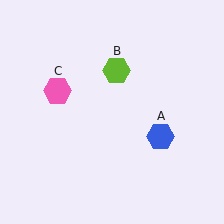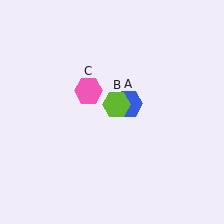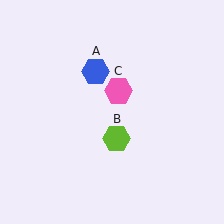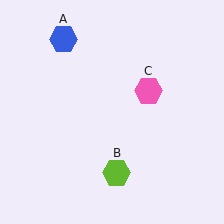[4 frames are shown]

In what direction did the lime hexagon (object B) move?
The lime hexagon (object B) moved down.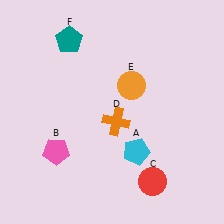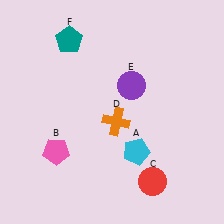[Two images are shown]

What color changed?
The circle (E) changed from orange in Image 1 to purple in Image 2.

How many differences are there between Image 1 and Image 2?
There is 1 difference between the two images.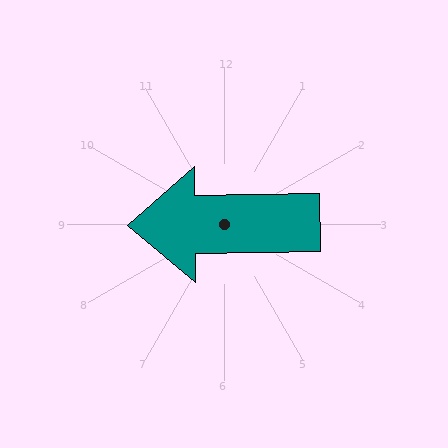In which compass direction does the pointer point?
West.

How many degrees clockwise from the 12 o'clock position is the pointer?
Approximately 269 degrees.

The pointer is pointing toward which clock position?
Roughly 9 o'clock.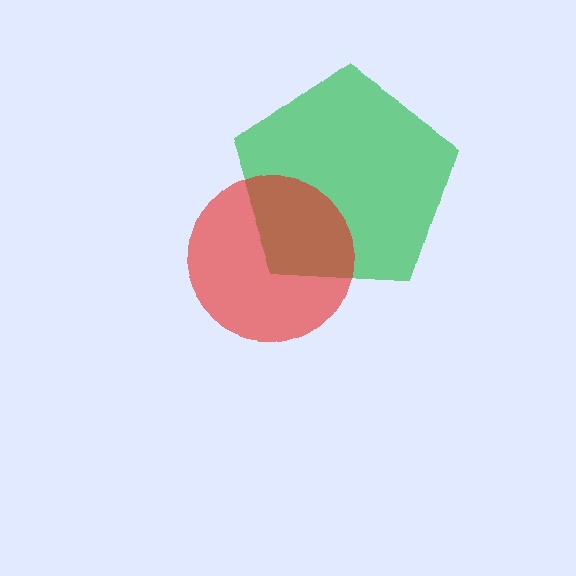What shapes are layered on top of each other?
The layered shapes are: a green pentagon, a red circle.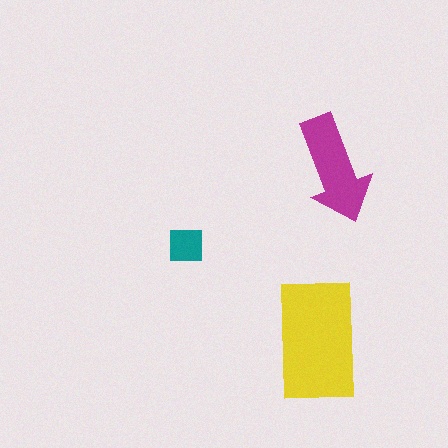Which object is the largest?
The yellow rectangle.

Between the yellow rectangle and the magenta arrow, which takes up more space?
The yellow rectangle.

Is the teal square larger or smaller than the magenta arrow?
Smaller.